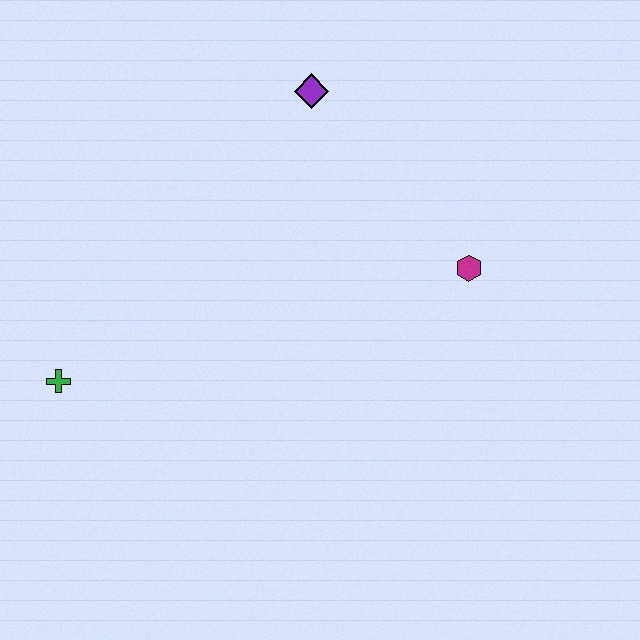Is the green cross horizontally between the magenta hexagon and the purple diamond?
No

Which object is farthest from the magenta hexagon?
The green cross is farthest from the magenta hexagon.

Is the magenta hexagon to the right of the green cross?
Yes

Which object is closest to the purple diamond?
The magenta hexagon is closest to the purple diamond.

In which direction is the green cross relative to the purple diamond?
The green cross is below the purple diamond.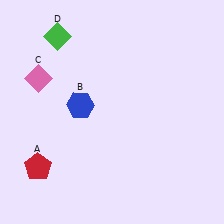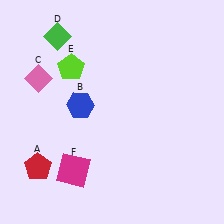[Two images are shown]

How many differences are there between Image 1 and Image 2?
There are 2 differences between the two images.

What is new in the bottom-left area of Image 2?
A magenta square (F) was added in the bottom-left area of Image 2.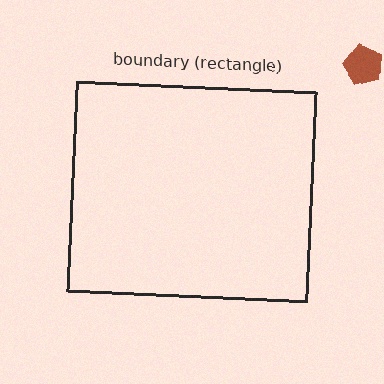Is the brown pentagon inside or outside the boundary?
Outside.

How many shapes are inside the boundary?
0 inside, 1 outside.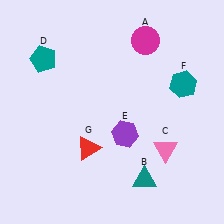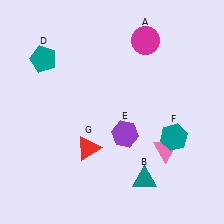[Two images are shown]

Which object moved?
The teal hexagon (F) moved down.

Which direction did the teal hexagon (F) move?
The teal hexagon (F) moved down.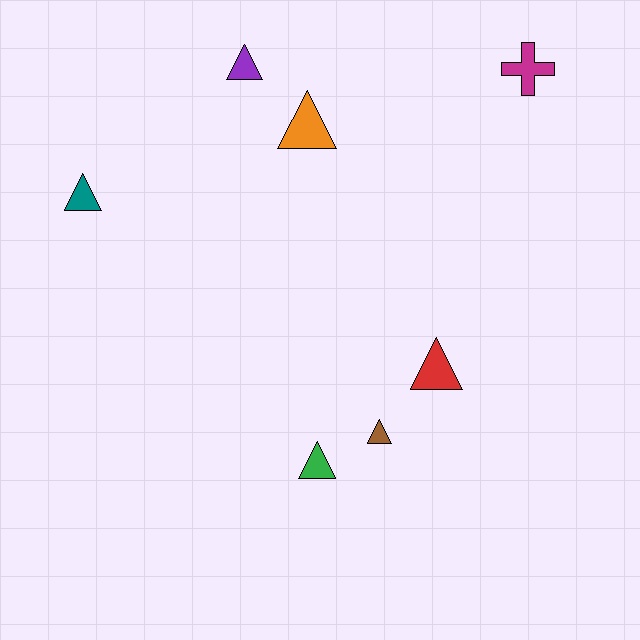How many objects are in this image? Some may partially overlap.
There are 7 objects.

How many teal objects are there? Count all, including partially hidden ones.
There is 1 teal object.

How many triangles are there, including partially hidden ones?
There are 6 triangles.